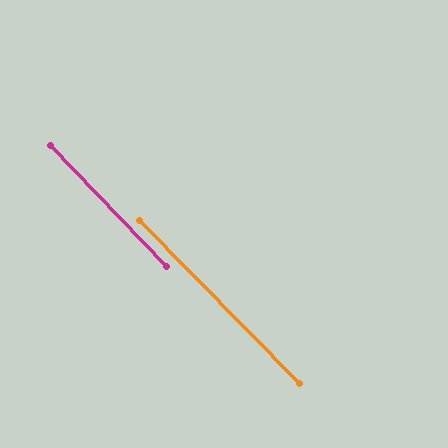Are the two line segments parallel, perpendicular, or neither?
Parallel — their directions differ by only 0.7°.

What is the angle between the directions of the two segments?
Approximately 1 degree.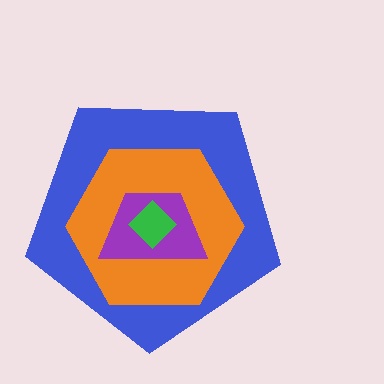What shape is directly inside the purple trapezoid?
The green diamond.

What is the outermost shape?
The blue pentagon.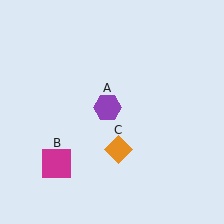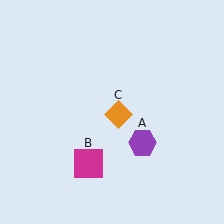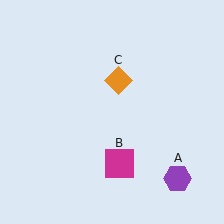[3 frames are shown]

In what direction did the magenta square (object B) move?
The magenta square (object B) moved right.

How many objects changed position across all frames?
3 objects changed position: purple hexagon (object A), magenta square (object B), orange diamond (object C).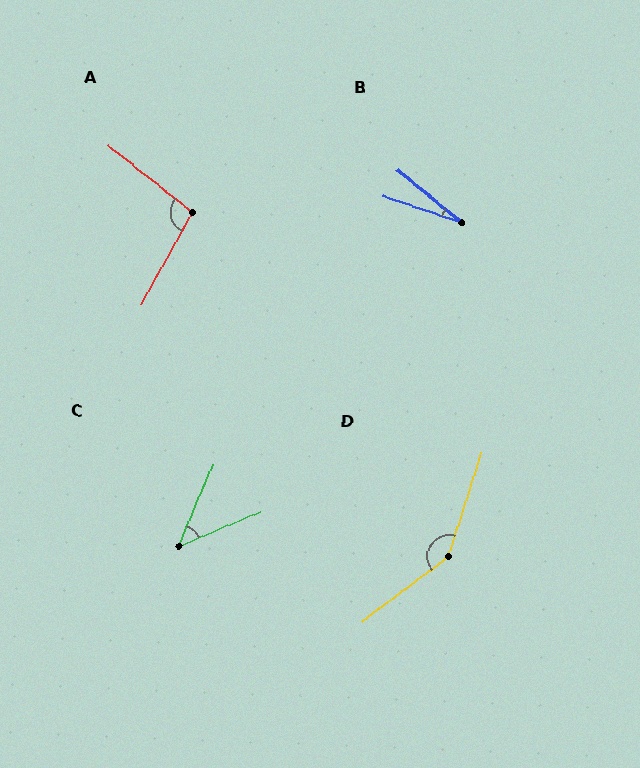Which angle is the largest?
D, at approximately 145 degrees.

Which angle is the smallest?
B, at approximately 21 degrees.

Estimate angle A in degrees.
Approximately 99 degrees.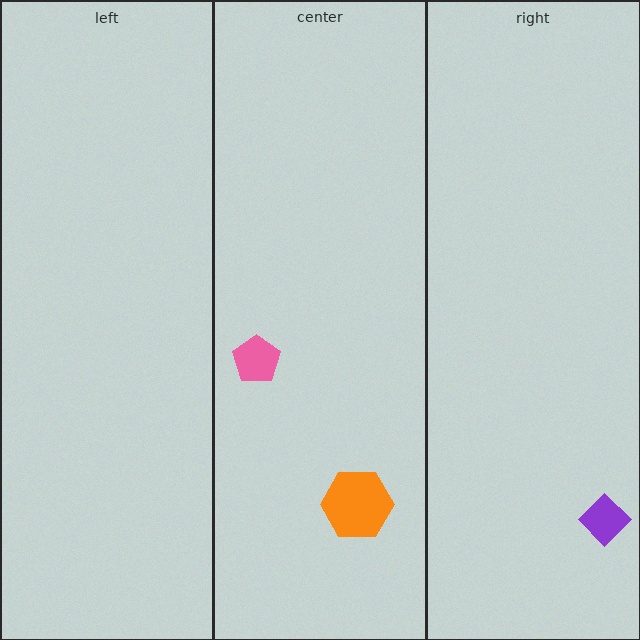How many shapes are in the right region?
1.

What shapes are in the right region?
The purple diamond.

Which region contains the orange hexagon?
The center region.